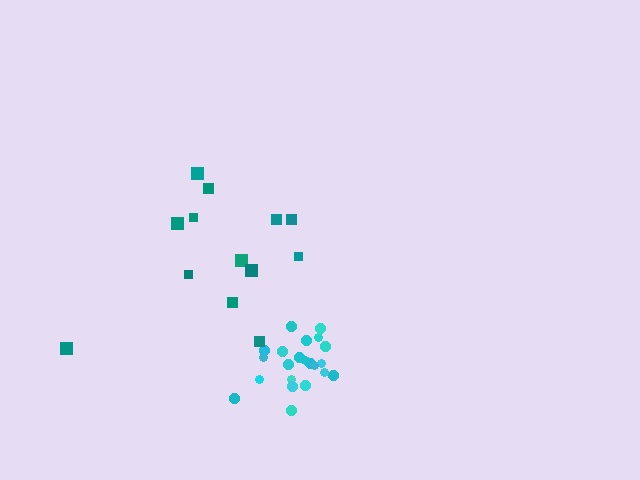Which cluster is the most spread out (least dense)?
Teal.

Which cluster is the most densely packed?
Cyan.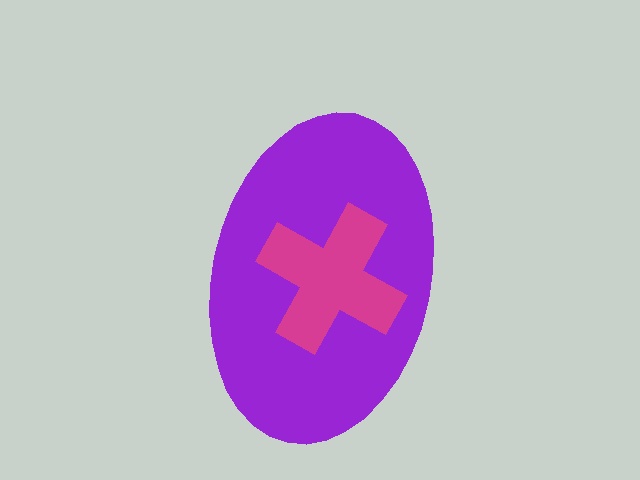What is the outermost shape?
The purple ellipse.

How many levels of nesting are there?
2.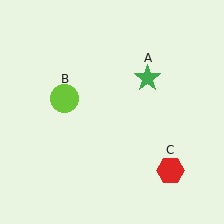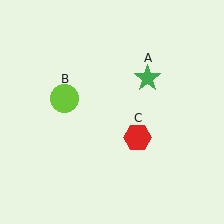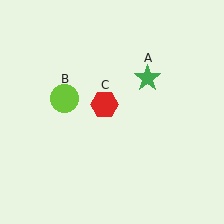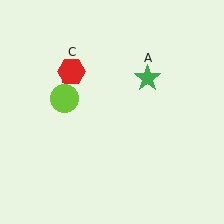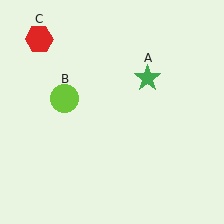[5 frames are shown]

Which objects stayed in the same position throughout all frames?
Green star (object A) and lime circle (object B) remained stationary.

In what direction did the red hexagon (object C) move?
The red hexagon (object C) moved up and to the left.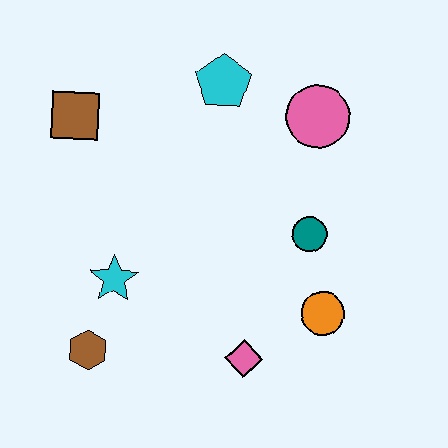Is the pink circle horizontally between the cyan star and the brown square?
No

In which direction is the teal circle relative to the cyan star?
The teal circle is to the right of the cyan star.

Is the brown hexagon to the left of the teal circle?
Yes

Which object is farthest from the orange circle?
The brown square is farthest from the orange circle.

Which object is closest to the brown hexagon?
The cyan star is closest to the brown hexagon.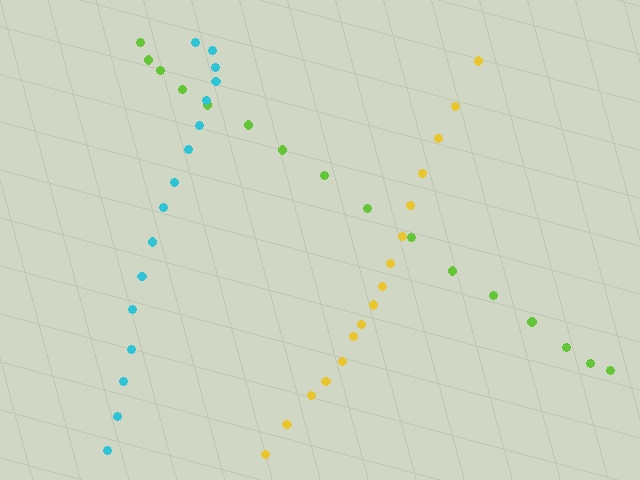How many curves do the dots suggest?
There are 3 distinct paths.